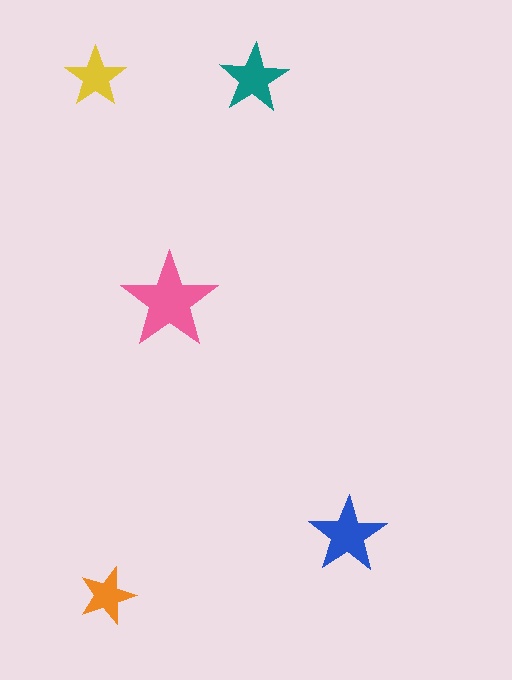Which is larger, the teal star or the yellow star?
The teal one.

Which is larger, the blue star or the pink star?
The pink one.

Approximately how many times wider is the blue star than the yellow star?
About 1.5 times wider.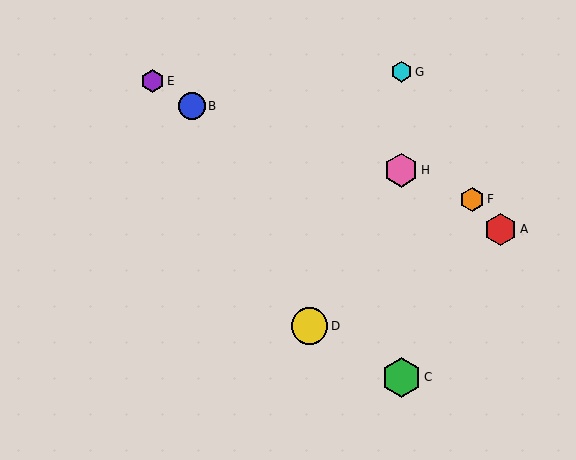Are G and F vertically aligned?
No, G is at x≈401 and F is at x≈472.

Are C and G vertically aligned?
Yes, both are at x≈401.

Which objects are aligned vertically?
Objects C, G, H are aligned vertically.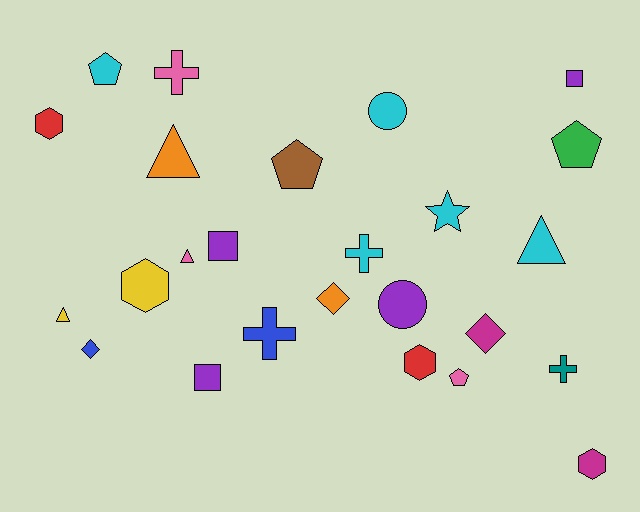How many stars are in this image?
There is 1 star.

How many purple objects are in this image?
There are 4 purple objects.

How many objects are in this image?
There are 25 objects.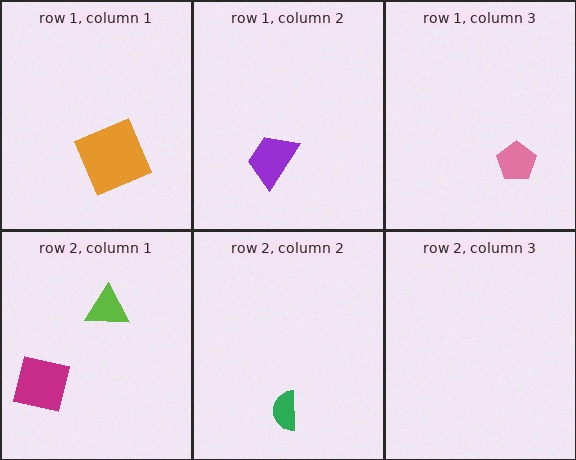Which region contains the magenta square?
The row 2, column 1 region.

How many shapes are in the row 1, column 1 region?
1.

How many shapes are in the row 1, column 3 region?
1.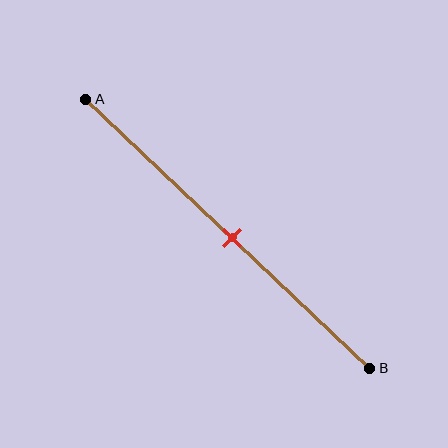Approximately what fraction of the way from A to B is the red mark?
The red mark is approximately 50% of the way from A to B.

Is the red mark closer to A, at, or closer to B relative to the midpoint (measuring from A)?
The red mark is approximately at the midpoint of segment AB.